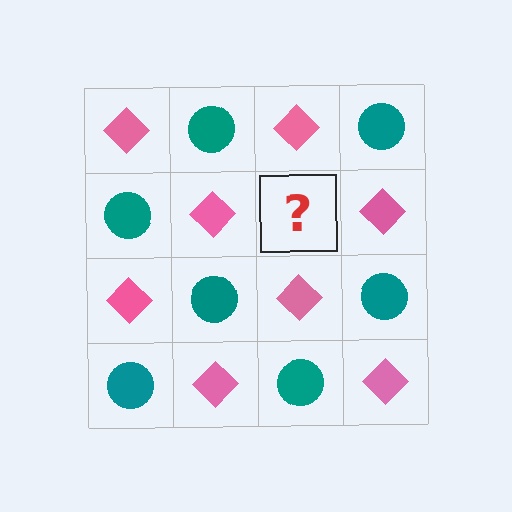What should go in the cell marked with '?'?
The missing cell should contain a teal circle.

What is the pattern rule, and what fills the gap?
The rule is that it alternates pink diamond and teal circle in a checkerboard pattern. The gap should be filled with a teal circle.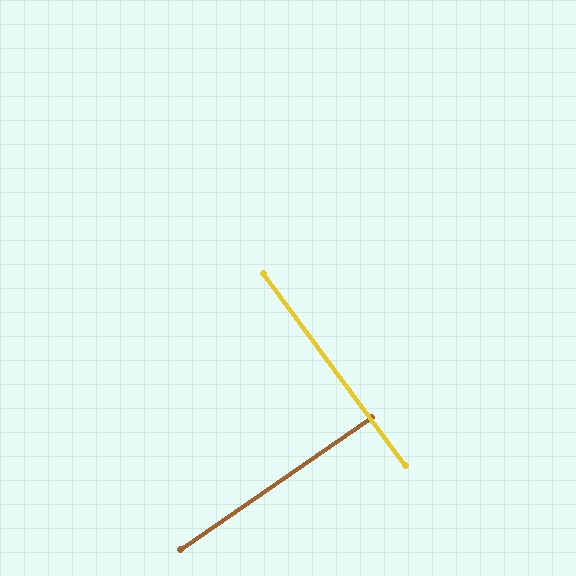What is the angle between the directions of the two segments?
Approximately 88 degrees.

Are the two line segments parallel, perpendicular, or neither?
Perpendicular — they meet at approximately 88°.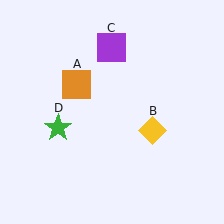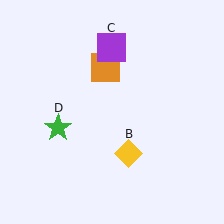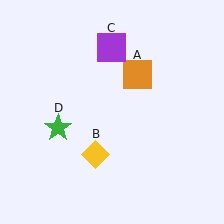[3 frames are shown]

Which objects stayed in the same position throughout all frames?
Purple square (object C) and green star (object D) remained stationary.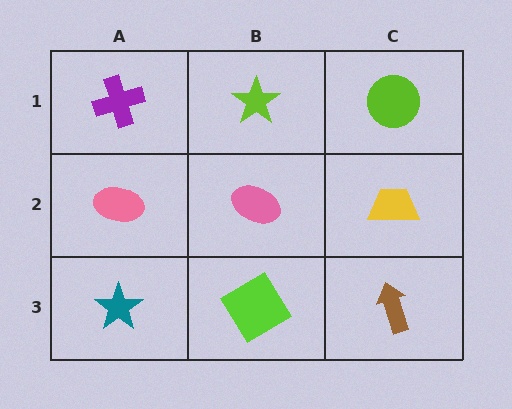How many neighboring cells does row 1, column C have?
2.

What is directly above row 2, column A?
A purple cross.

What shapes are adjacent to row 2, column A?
A purple cross (row 1, column A), a teal star (row 3, column A), a pink ellipse (row 2, column B).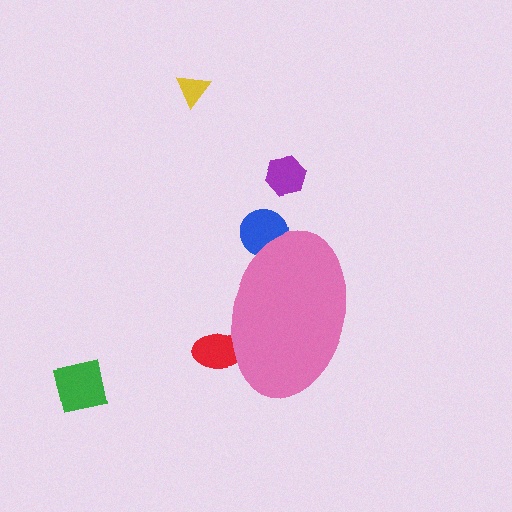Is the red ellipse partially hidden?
Yes, the red ellipse is partially hidden behind the pink ellipse.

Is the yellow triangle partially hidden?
No, the yellow triangle is fully visible.